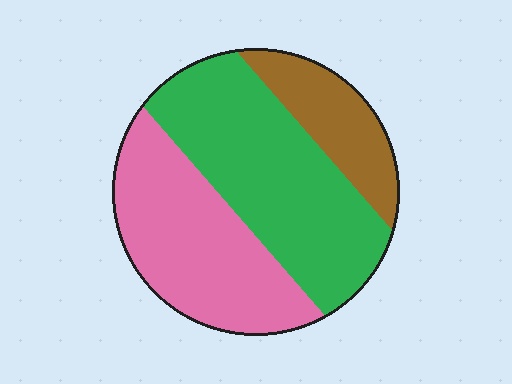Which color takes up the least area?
Brown, at roughly 15%.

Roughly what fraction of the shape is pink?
Pink covers 37% of the shape.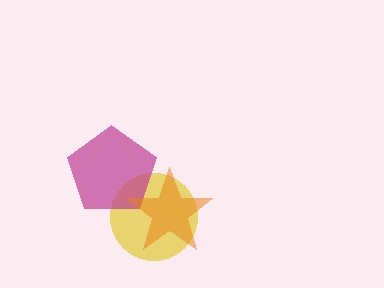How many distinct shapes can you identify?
There are 3 distinct shapes: a yellow circle, a magenta pentagon, an orange star.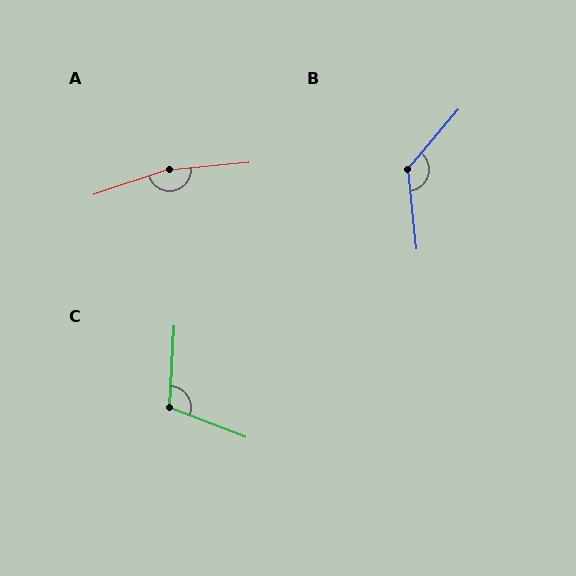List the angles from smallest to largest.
C (108°), B (133°), A (167°).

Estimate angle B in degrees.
Approximately 133 degrees.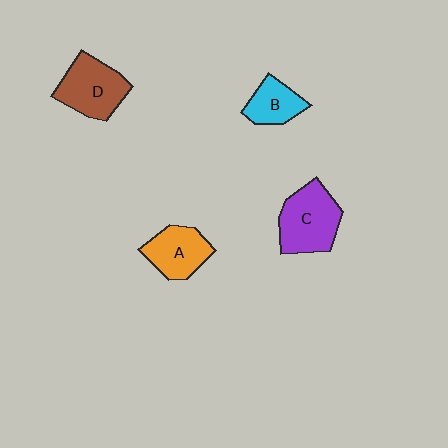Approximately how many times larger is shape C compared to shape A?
Approximately 1.3 times.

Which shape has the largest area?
Shape C (purple).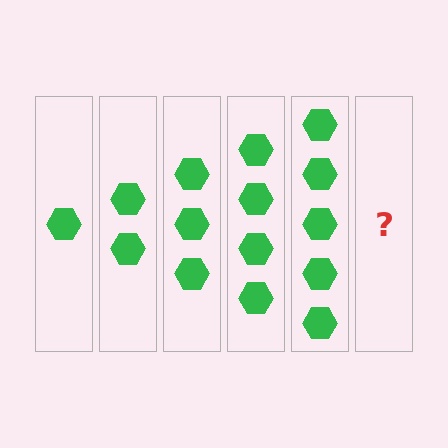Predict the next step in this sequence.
The next step is 6 hexagons.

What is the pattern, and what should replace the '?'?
The pattern is that each step adds one more hexagon. The '?' should be 6 hexagons.